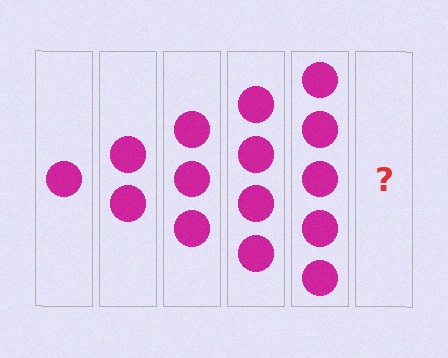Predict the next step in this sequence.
The next step is 6 circles.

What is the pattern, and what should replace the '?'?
The pattern is that each step adds one more circle. The '?' should be 6 circles.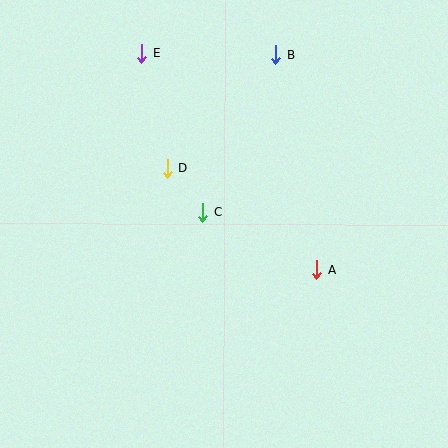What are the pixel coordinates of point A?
Point A is at (317, 270).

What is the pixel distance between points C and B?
The distance between C and B is 173 pixels.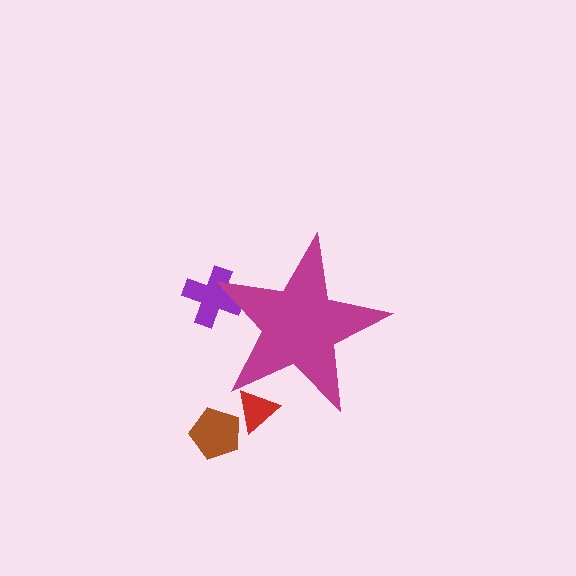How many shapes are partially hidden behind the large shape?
2 shapes are partially hidden.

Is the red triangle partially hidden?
Yes, the red triangle is partially hidden behind the magenta star.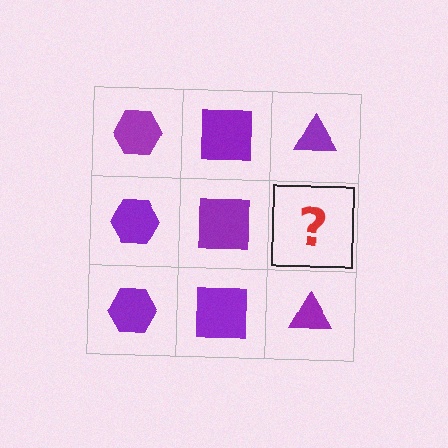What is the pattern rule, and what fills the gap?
The rule is that each column has a consistent shape. The gap should be filled with a purple triangle.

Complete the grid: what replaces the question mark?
The question mark should be replaced with a purple triangle.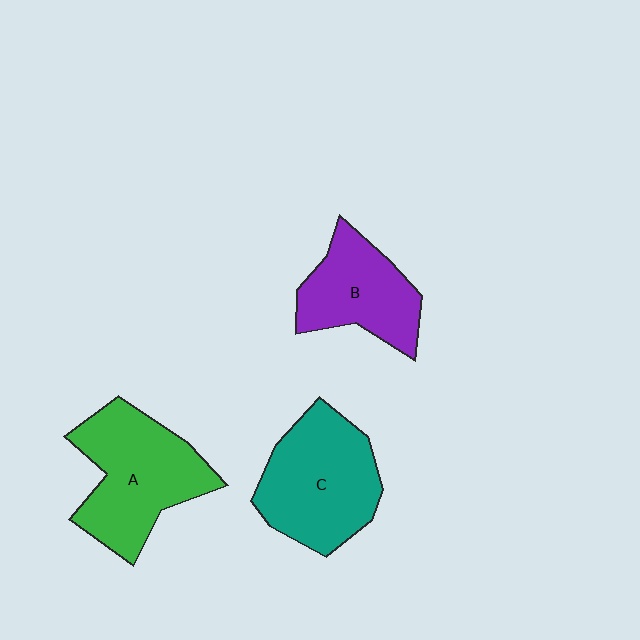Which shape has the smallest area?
Shape B (purple).